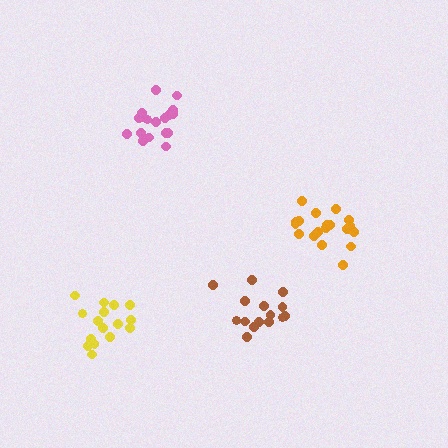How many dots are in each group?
Group 1: 18 dots, Group 2: 16 dots, Group 3: 15 dots, Group 4: 19 dots (68 total).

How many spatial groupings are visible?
There are 4 spatial groupings.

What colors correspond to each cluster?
The clusters are colored: pink, yellow, brown, orange.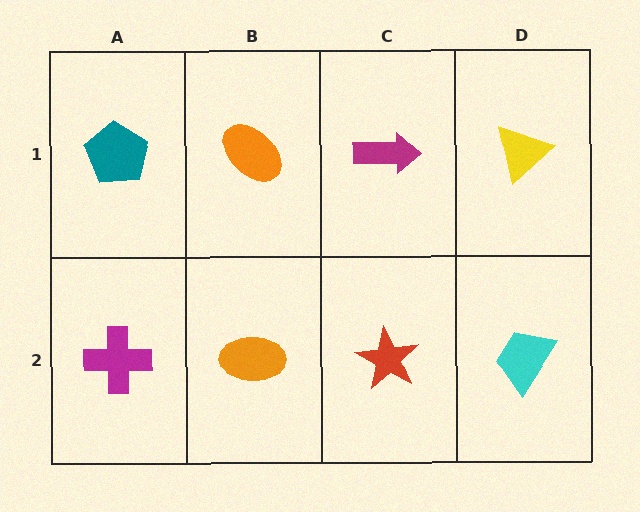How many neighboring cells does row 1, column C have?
3.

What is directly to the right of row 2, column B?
A red star.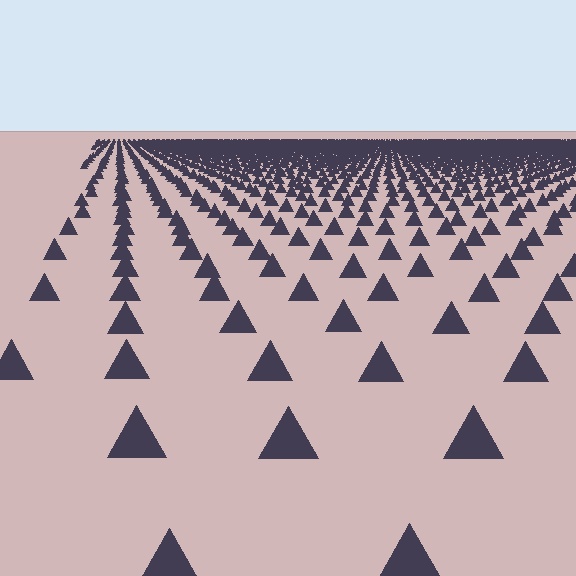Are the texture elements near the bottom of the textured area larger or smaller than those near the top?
Larger. Near the bottom, elements are closer to the viewer and appear at a bigger on-screen size.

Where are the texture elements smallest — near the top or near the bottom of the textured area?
Near the top.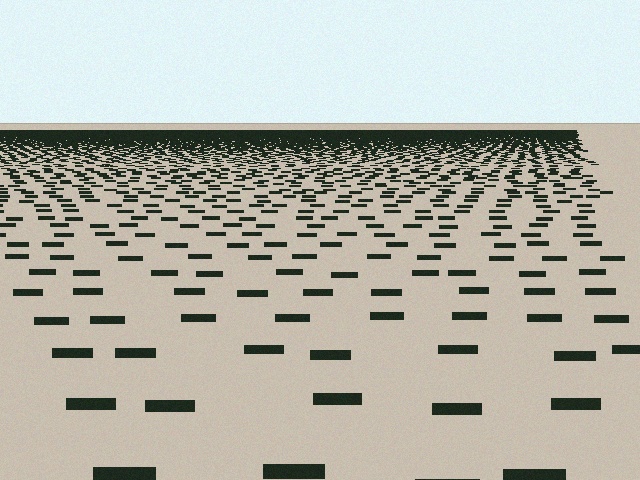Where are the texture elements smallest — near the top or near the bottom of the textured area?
Near the top.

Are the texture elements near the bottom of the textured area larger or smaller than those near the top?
Larger. Near the bottom, elements are closer to the viewer and appear at a bigger on-screen size.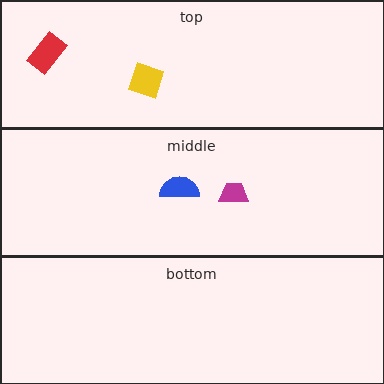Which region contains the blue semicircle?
The middle region.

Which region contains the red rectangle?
The top region.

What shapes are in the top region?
The yellow square, the red rectangle.